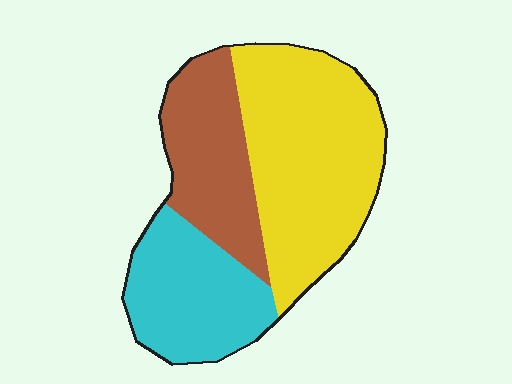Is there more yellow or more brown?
Yellow.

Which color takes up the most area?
Yellow, at roughly 45%.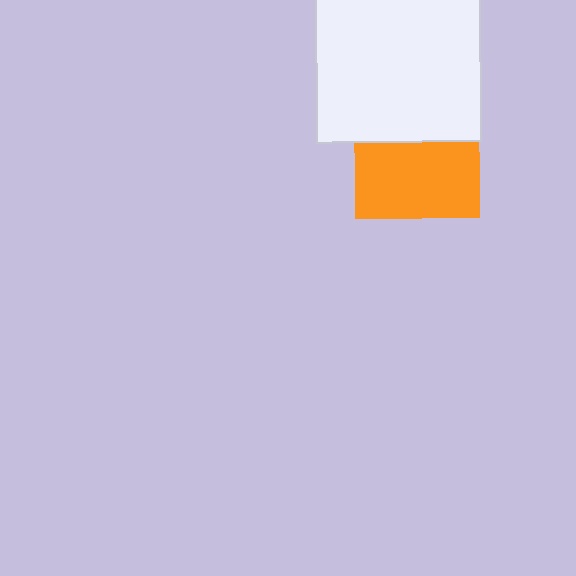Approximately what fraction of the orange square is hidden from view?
Roughly 40% of the orange square is hidden behind the white square.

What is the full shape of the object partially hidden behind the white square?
The partially hidden object is an orange square.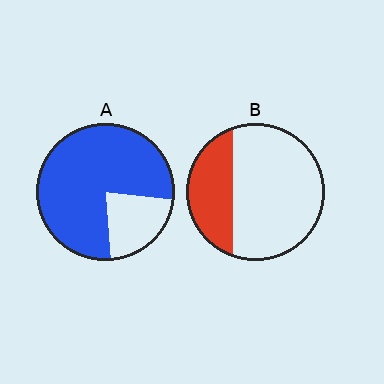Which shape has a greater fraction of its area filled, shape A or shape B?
Shape A.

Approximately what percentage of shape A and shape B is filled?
A is approximately 80% and B is approximately 30%.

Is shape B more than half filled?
No.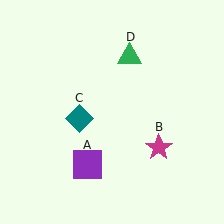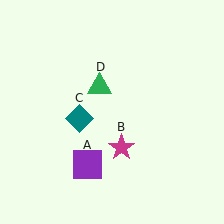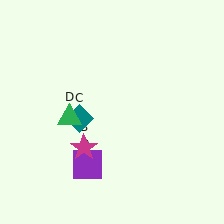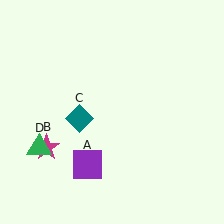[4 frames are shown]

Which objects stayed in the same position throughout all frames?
Purple square (object A) and teal diamond (object C) remained stationary.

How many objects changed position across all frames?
2 objects changed position: magenta star (object B), green triangle (object D).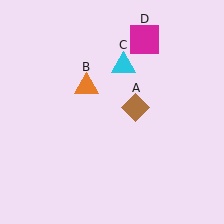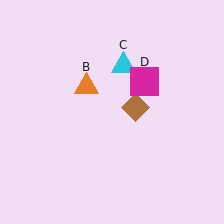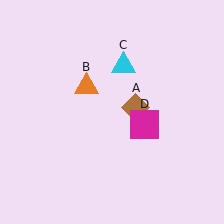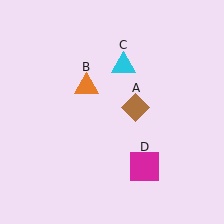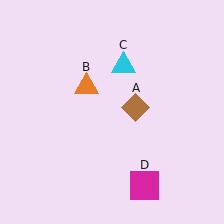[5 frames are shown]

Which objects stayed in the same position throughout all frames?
Brown diamond (object A) and orange triangle (object B) and cyan triangle (object C) remained stationary.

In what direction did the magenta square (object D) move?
The magenta square (object D) moved down.